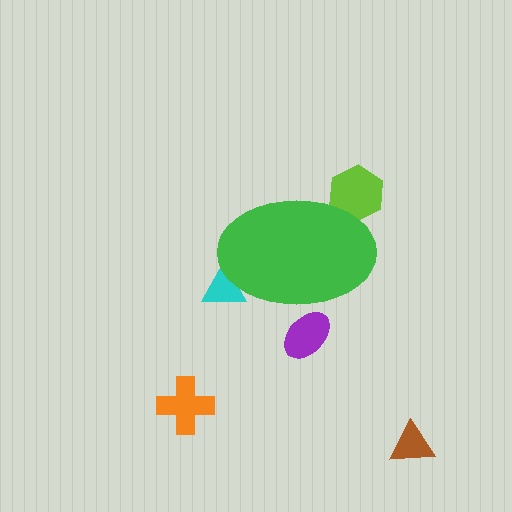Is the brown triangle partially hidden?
No, the brown triangle is fully visible.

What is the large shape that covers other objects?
A green ellipse.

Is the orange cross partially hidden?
No, the orange cross is fully visible.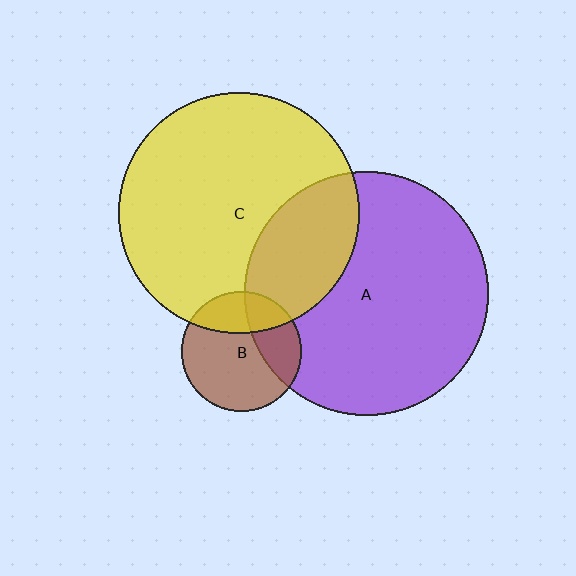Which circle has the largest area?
Circle A (purple).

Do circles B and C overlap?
Yes.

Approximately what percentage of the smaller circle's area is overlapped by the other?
Approximately 25%.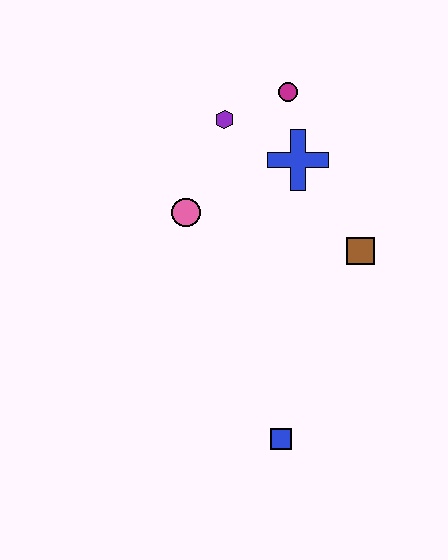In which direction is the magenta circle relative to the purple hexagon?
The magenta circle is to the right of the purple hexagon.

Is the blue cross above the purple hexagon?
No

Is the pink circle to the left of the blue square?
Yes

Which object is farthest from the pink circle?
The blue square is farthest from the pink circle.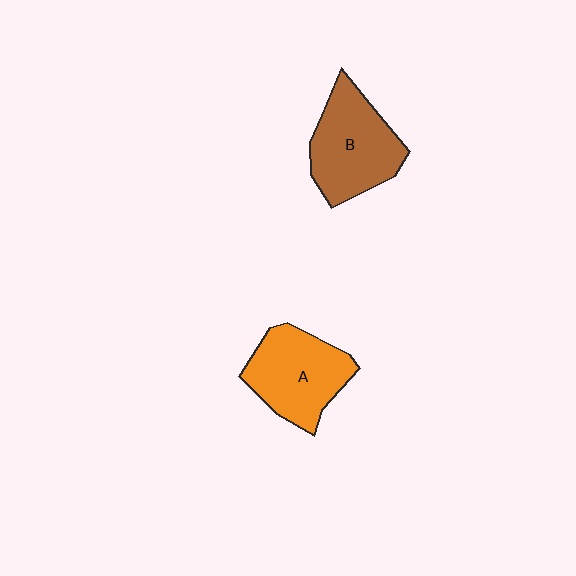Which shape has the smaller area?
Shape A (orange).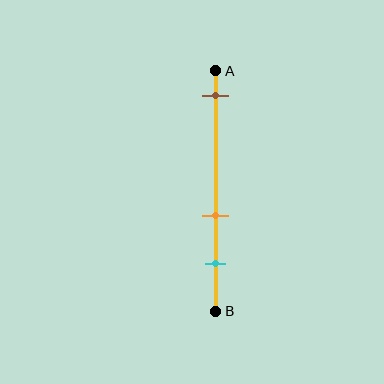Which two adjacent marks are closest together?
The orange and cyan marks are the closest adjacent pair.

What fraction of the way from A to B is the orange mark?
The orange mark is approximately 60% (0.6) of the way from A to B.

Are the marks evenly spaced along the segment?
No, the marks are not evenly spaced.